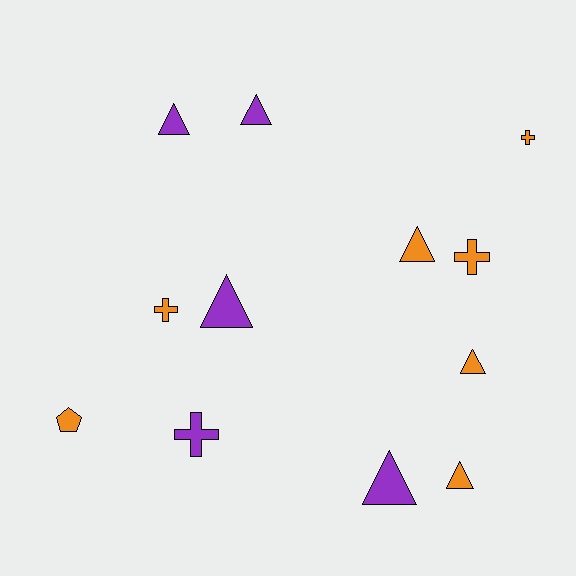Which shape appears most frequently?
Triangle, with 7 objects.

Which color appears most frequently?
Orange, with 7 objects.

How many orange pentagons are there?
There is 1 orange pentagon.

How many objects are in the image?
There are 12 objects.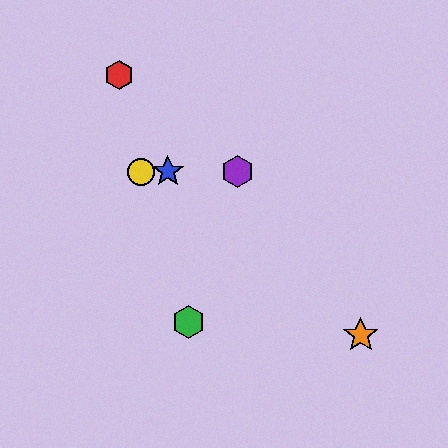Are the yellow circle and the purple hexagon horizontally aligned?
Yes, both are at y≈172.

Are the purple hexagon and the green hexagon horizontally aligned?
No, the purple hexagon is at y≈172 and the green hexagon is at y≈322.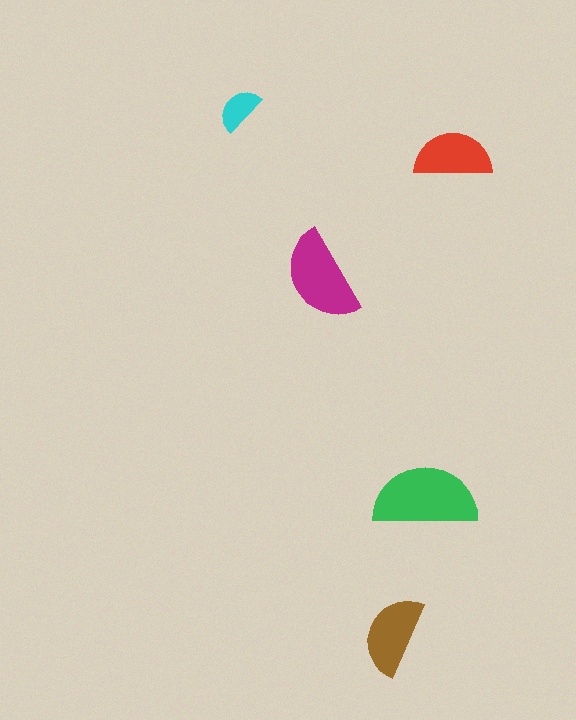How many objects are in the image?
There are 5 objects in the image.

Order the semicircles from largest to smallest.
the green one, the magenta one, the brown one, the red one, the cyan one.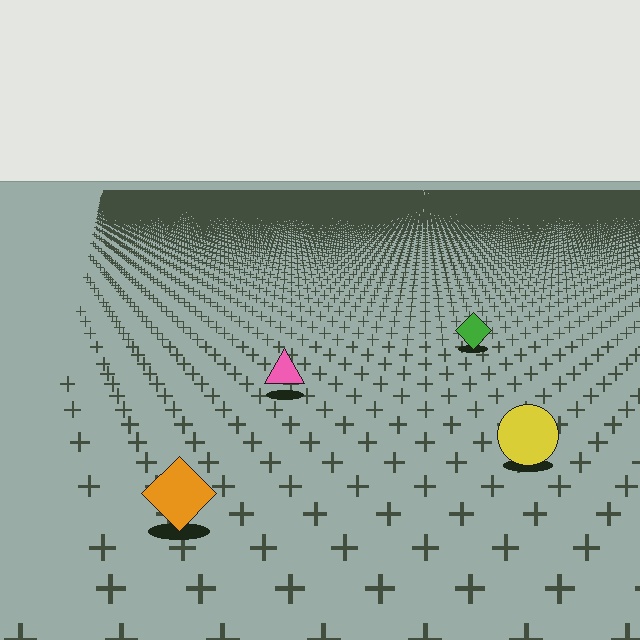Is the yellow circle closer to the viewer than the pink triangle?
Yes. The yellow circle is closer — you can tell from the texture gradient: the ground texture is coarser near it.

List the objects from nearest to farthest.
From nearest to farthest: the orange diamond, the yellow circle, the pink triangle, the green diamond.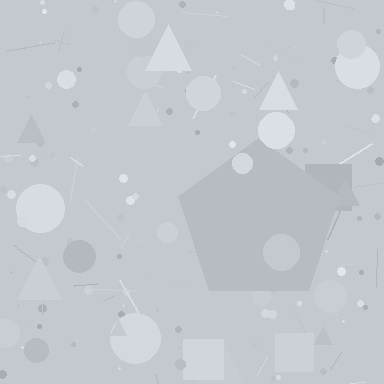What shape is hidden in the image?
A pentagon is hidden in the image.